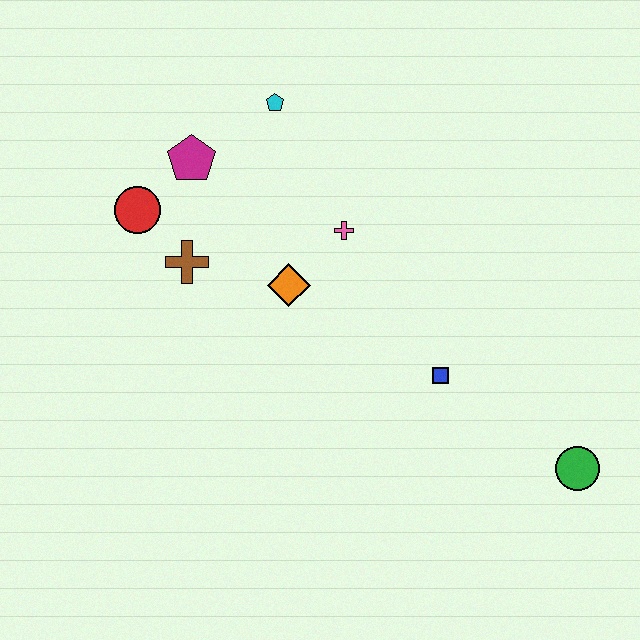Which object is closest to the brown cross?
The red circle is closest to the brown cross.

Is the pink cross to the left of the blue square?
Yes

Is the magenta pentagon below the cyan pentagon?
Yes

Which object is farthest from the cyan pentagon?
The green circle is farthest from the cyan pentagon.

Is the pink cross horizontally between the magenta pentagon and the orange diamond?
No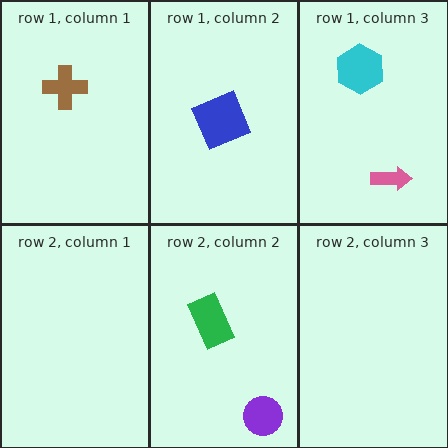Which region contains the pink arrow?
The row 1, column 3 region.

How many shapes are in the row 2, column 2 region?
2.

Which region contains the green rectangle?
The row 2, column 2 region.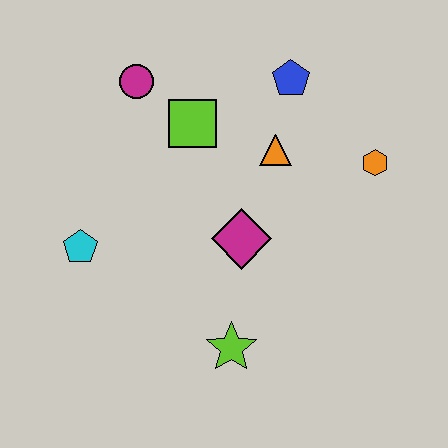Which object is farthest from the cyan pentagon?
The orange hexagon is farthest from the cyan pentagon.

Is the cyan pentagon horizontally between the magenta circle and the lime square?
No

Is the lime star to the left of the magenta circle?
No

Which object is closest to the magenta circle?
The lime square is closest to the magenta circle.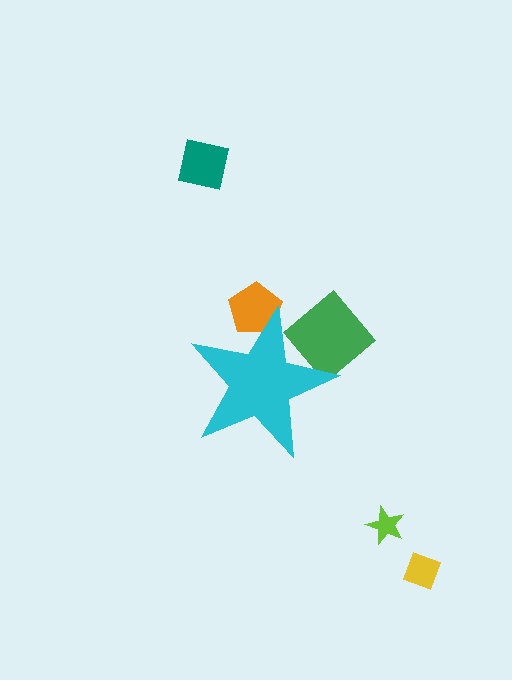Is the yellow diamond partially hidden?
No, the yellow diamond is fully visible.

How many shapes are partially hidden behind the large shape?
2 shapes are partially hidden.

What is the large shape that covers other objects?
A cyan star.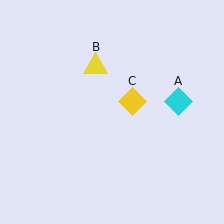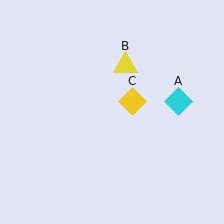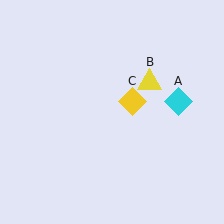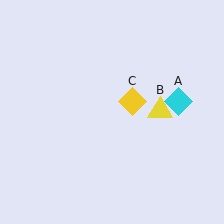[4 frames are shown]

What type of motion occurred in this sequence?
The yellow triangle (object B) rotated clockwise around the center of the scene.